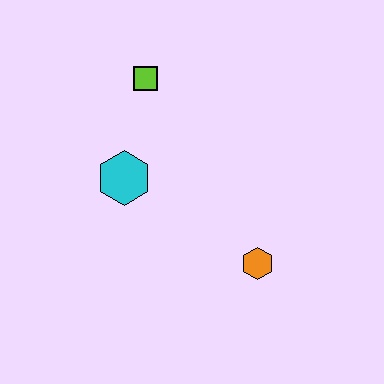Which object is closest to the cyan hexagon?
The lime square is closest to the cyan hexagon.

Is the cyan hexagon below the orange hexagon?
No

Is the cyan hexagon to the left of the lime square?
Yes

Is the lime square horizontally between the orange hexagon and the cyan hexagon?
Yes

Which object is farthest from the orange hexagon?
The lime square is farthest from the orange hexagon.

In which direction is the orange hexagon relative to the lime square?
The orange hexagon is below the lime square.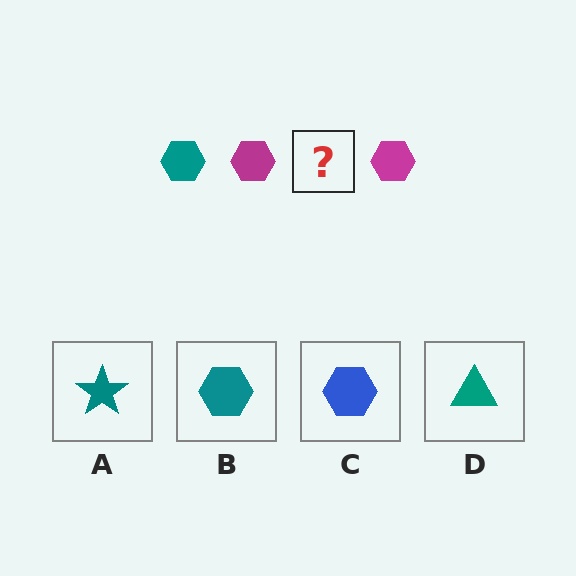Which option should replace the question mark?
Option B.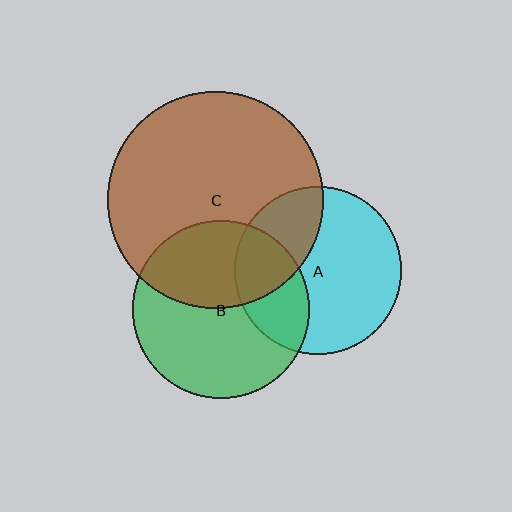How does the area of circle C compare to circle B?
Approximately 1.5 times.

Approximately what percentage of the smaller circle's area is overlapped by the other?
Approximately 40%.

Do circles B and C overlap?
Yes.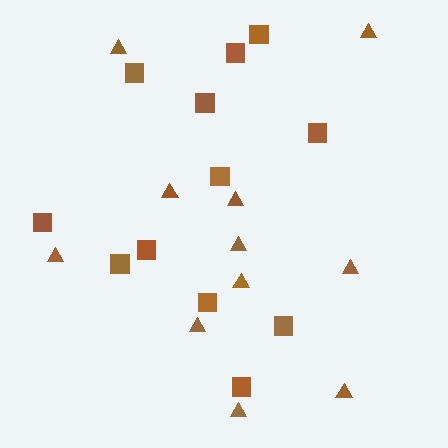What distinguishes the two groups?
There are 2 groups: one group of triangles (11) and one group of squares (12).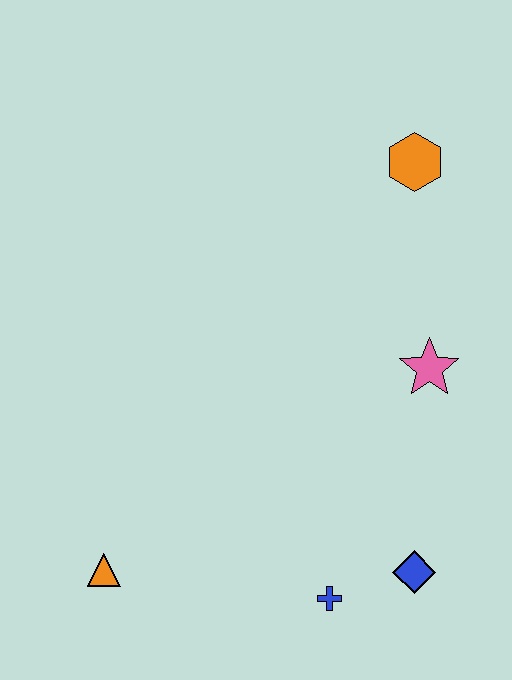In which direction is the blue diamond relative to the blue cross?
The blue diamond is to the right of the blue cross.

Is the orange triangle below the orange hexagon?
Yes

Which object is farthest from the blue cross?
The orange hexagon is farthest from the blue cross.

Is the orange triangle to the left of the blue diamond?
Yes